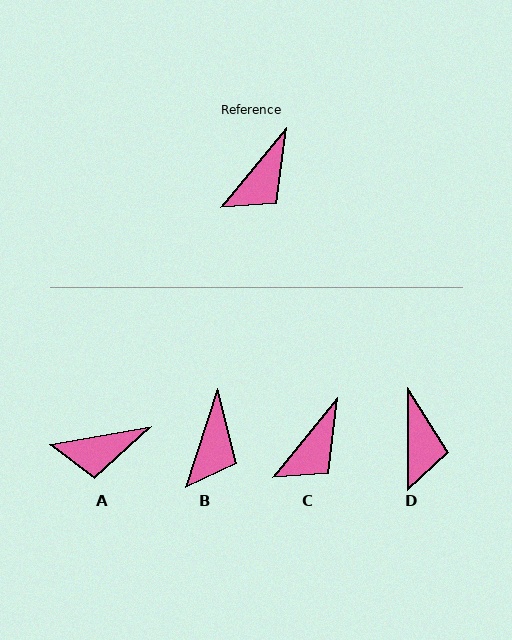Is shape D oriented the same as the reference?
No, it is off by about 39 degrees.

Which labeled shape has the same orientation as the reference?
C.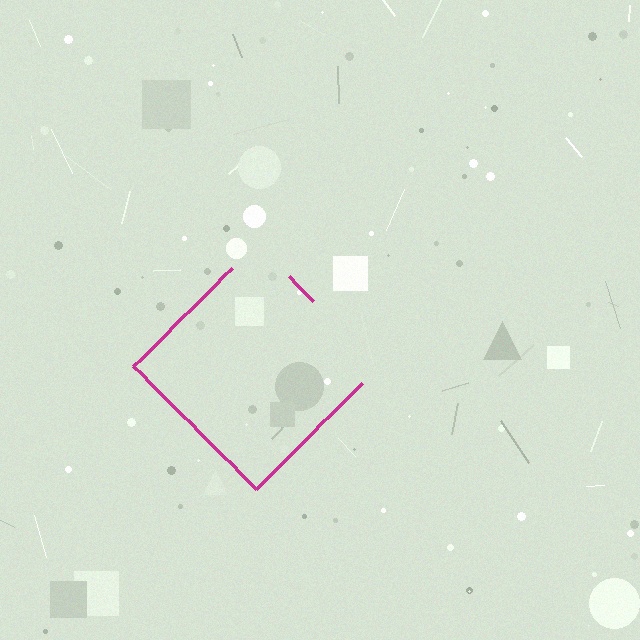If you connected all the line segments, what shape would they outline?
They would outline a diamond.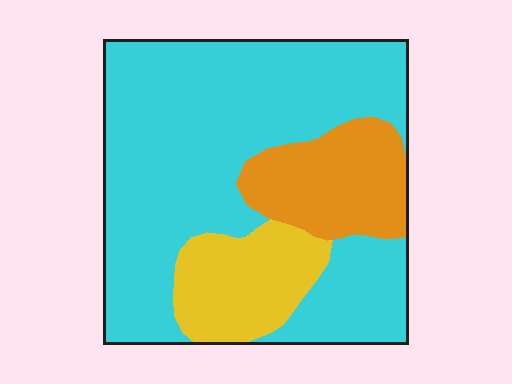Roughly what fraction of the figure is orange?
Orange takes up about one sixth (1/6) of the figure.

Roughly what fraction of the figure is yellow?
Yellow takes up about one sixth (1/6) of the figure.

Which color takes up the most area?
Cyan, at roughly 70%.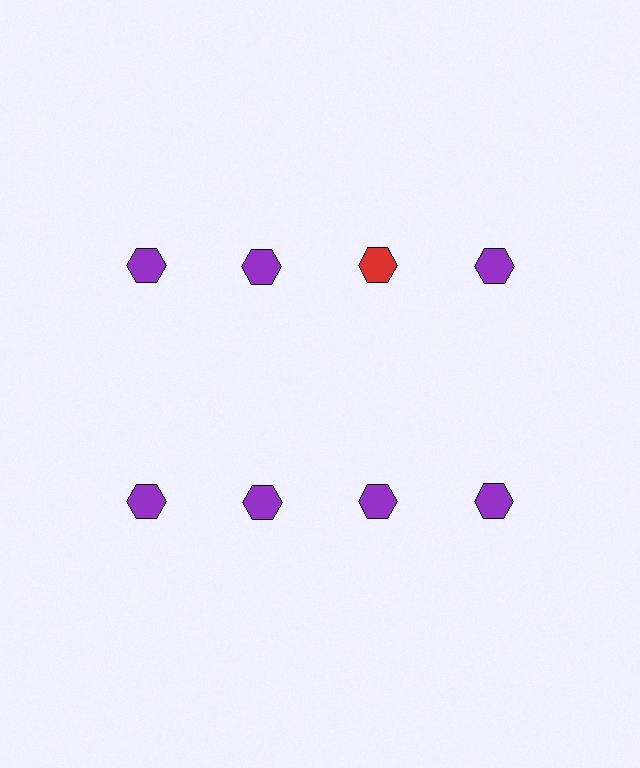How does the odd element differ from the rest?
It has a different color: red instead of purple.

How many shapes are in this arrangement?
There are 8 shapes arranged in a grid pattern.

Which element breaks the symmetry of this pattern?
The red hexagon in the top row, center column breaks the symmetry. All other shapes are purple hexagons.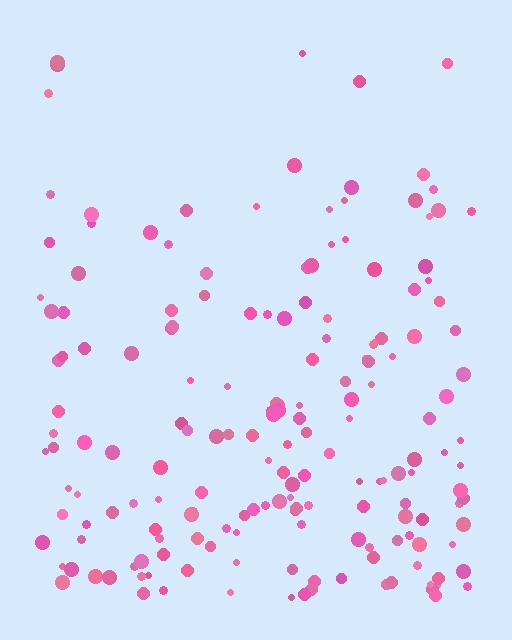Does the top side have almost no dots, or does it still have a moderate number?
Still a moderate number, just noticeably fewer than the bottom.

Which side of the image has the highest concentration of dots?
The bottom.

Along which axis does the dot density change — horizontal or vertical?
Vertical.